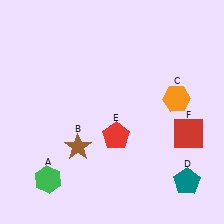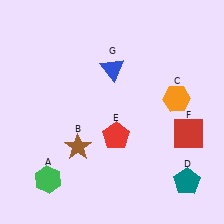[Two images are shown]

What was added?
A blue triangle (G) was added in Image 2.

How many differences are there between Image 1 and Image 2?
There is 1 difference between the two images.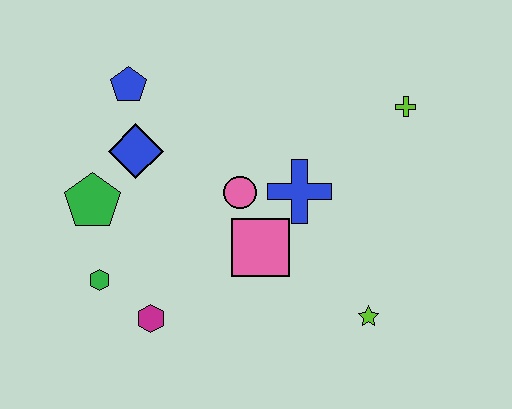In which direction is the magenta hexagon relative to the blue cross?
The magenta hexagon is to the left of the blue cross.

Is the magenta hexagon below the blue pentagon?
Yes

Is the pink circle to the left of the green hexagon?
No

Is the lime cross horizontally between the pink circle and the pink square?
No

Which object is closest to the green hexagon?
The magenta hexagon is closest to the green hexagon.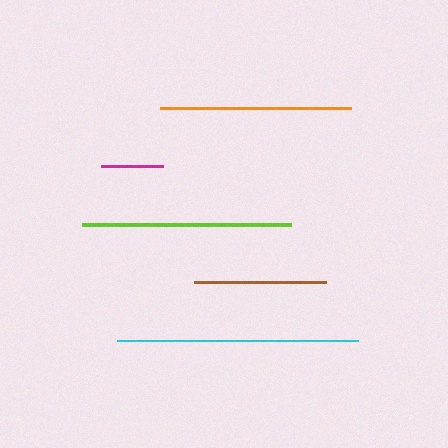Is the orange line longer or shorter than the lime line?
The lime line is longer than the orange line.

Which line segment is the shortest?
The magenta line is the shortest at approximately 62 pixels.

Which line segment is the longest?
The cyan line is the longest at approximately 240 pixels.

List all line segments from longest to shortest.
From longest to shortest: cyan, lime, orange, brown, magenta.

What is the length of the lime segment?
The lime segment is approximately 209 pixels long.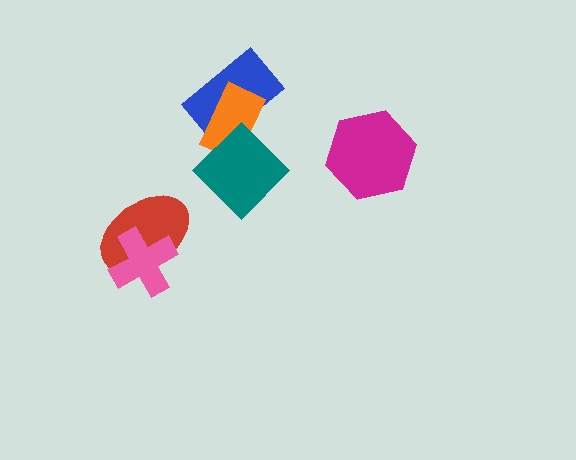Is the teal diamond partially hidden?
No, no other shape covers it.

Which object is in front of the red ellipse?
The pink cross is in front of the red ellipse.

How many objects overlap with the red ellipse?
1 object overlaps with the red ellipse.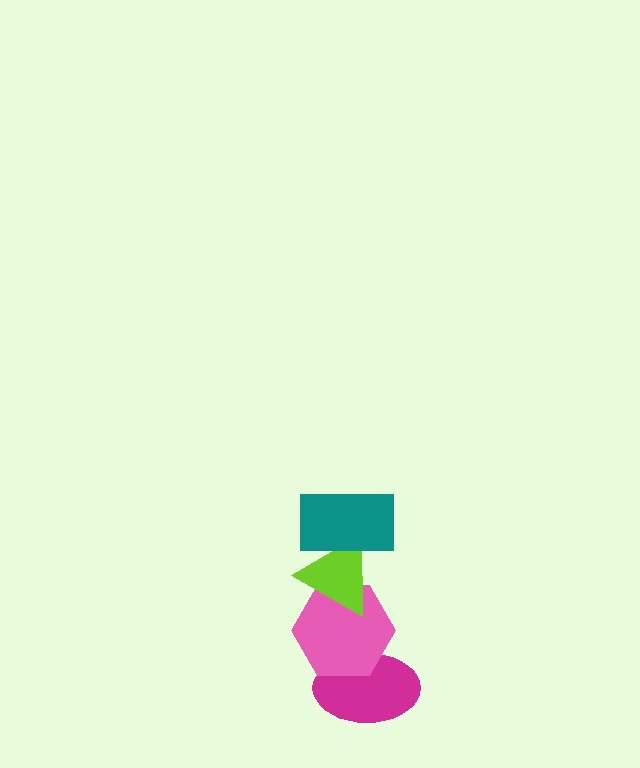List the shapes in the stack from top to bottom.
From top to bottom: the teal rectangle, the lime triangle, the pink hexagon, the magenta ellipse.